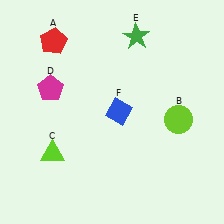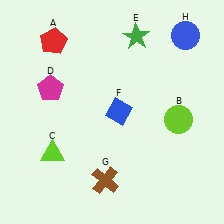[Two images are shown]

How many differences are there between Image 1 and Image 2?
There are 2 differences between the two images.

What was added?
A brown cross (G), a blue circle (H) were added in Image 2.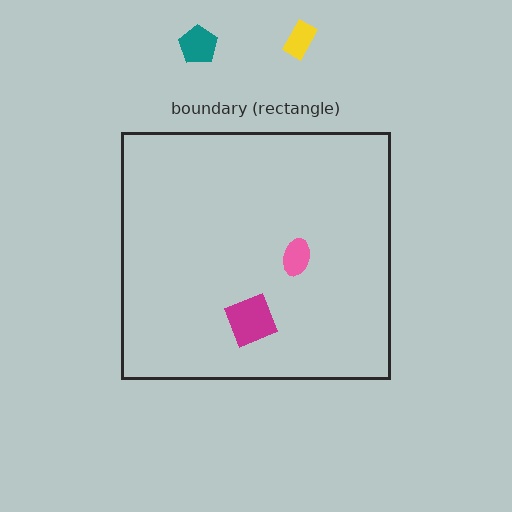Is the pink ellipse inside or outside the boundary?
Inside.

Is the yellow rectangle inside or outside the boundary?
Outside.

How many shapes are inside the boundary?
2 inside, 2 outside.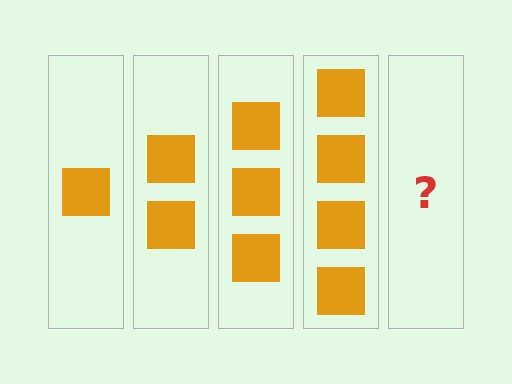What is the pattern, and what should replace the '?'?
The pattern is that each step adds one more square. The '?' should be 5 squares.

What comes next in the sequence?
The next element should be 5 squares.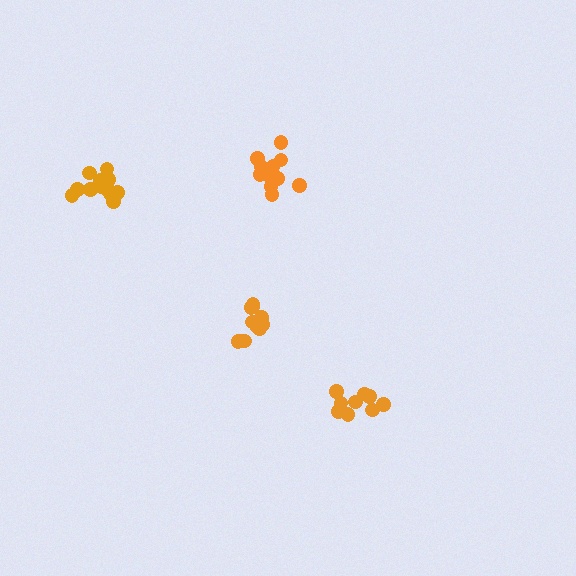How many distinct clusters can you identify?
There are 4 distinct clusters.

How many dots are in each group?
Group 1: 13 dots, Group 2: 13 dots, Group 3: 9 dots, Group 4: 11 dots (46 total).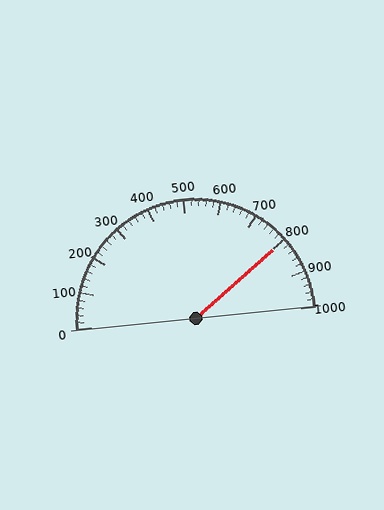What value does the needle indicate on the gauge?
The needle indicates approximately 800.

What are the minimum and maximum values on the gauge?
The gauge ranges from 0 to 1000.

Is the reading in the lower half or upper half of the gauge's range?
The reading is in the upper half of the range (0 to 1000).